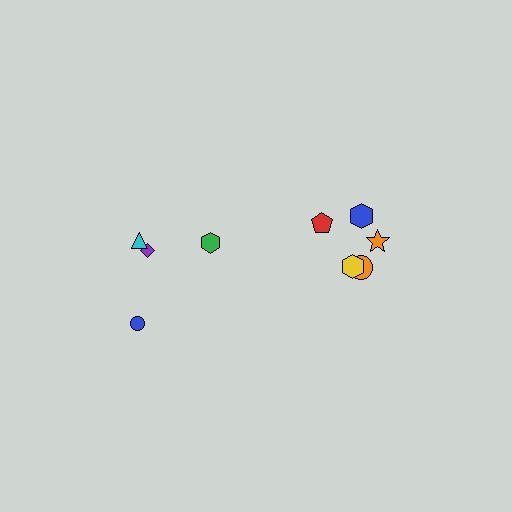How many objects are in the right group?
There are 6 objects.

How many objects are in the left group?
There are 4 objects.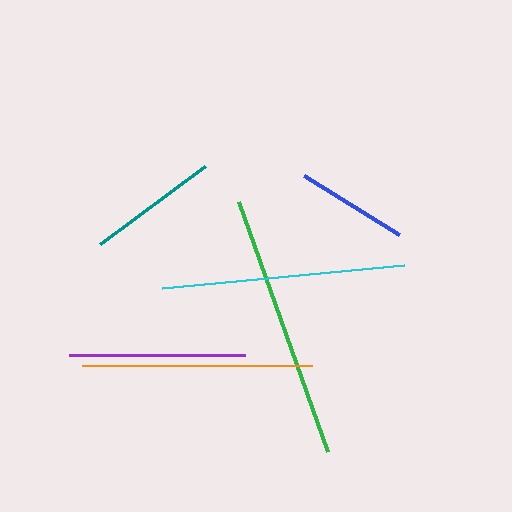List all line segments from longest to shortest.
From longest to shortest: green, cyan, orange, purple, teal, blue.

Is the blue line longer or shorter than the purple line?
The purple line is longer than the blue line.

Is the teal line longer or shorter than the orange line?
The orange line is longer than the teal line.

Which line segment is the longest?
The green line is the longest at approximately 265 pixels.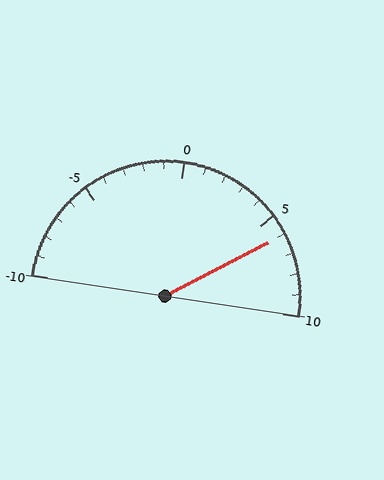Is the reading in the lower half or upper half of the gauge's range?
The reading is in the upper half of the range (-10 to 10).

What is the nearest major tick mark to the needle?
The nearest major tick mark is 5.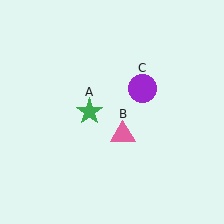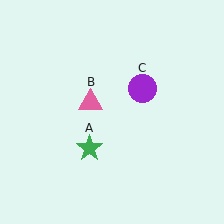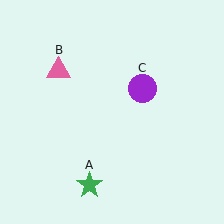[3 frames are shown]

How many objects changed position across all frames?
2 objects changed position: green star (object A), pink triangle (object B).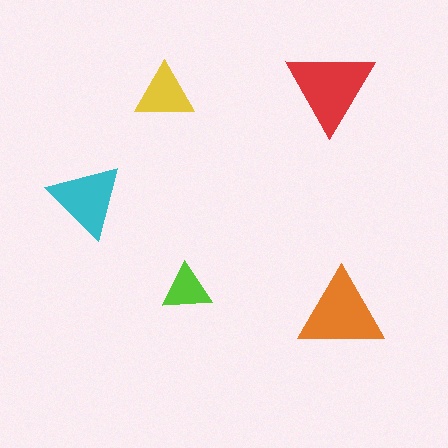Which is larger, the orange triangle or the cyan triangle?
The orange one.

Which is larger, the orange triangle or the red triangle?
The red one.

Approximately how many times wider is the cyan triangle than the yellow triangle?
About 1.5 times wider.